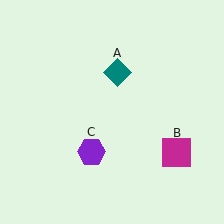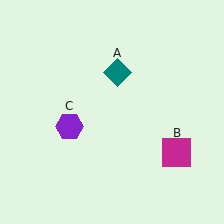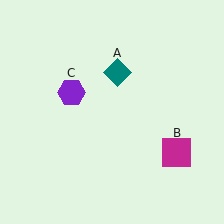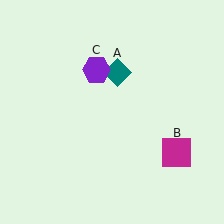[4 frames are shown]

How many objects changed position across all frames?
1 object changed position: purple hexagon (object C).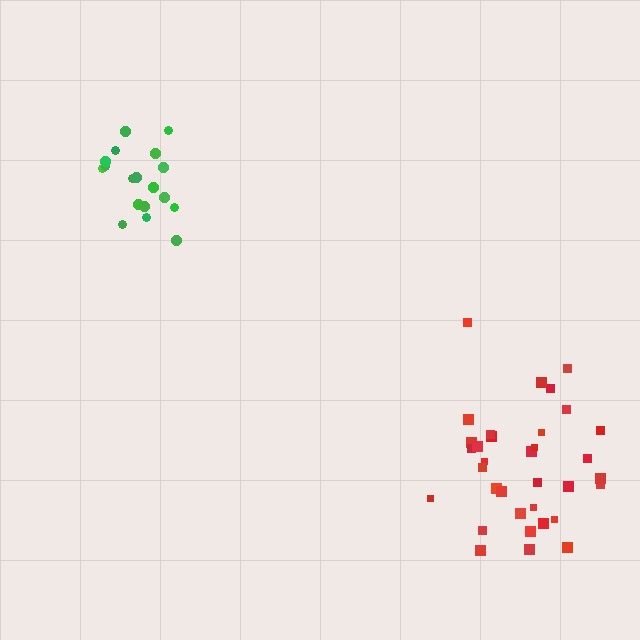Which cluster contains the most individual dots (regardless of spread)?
Red (35).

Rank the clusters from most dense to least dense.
green, red.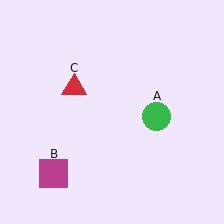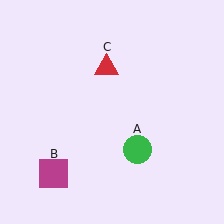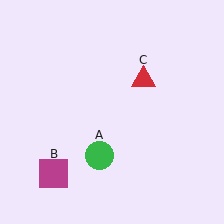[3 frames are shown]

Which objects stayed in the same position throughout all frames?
Magenta square (object B) remained stationary.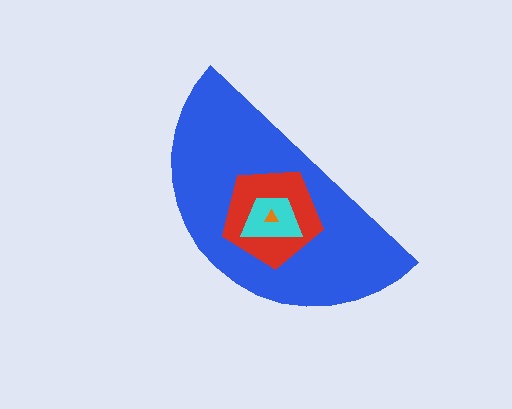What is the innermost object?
The orange triangle.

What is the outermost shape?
The blue semicircle.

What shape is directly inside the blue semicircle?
The red pentagon.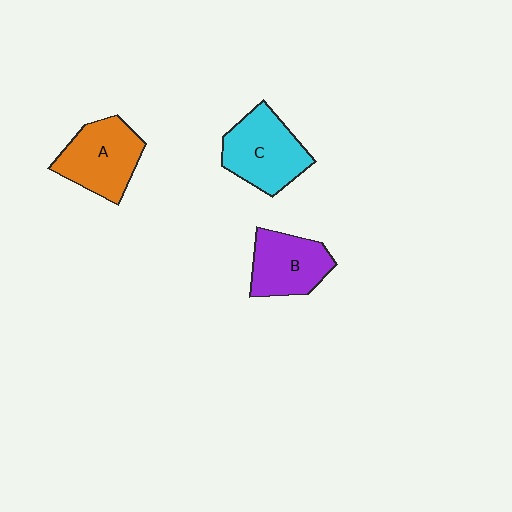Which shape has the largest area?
Shape C (cyan).